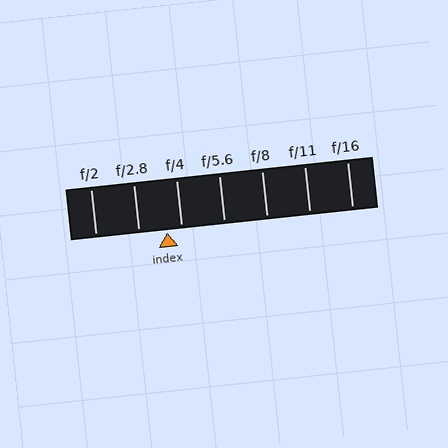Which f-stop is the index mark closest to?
The index mark is closest to f/4.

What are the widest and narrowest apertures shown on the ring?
The widest aperture shown is f/2 and the narrowest is f/16.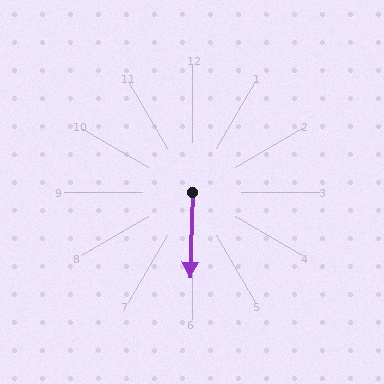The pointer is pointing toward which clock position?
Roughly 6 o'clock.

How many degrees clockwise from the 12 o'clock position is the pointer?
Approximately 182 degrees.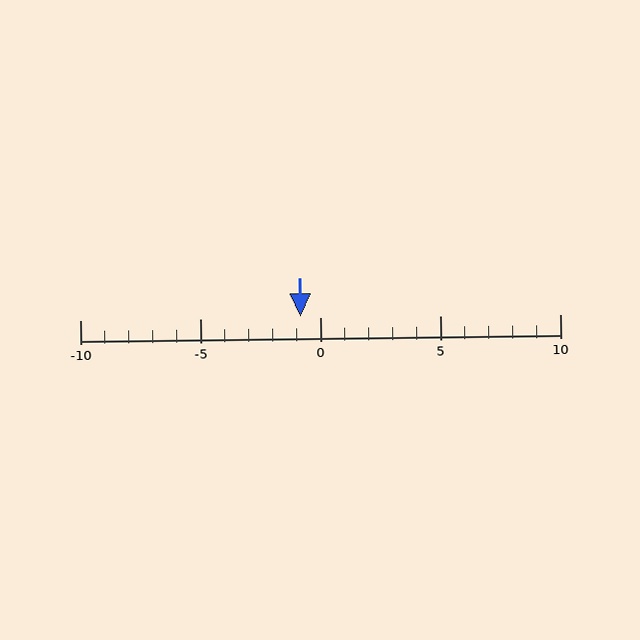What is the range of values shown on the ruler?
The ruler shows values from -10 to 10.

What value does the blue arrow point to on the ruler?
The blue arrow points to approximately -1.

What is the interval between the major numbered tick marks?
The major tick marks are spaced 5 units apart.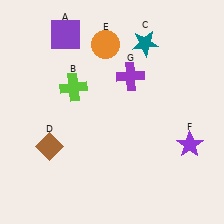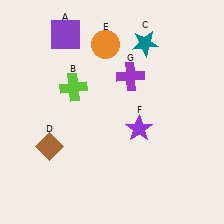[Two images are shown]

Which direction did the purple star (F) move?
The purple star (F) moved left.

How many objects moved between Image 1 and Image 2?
1 object moved between the two images.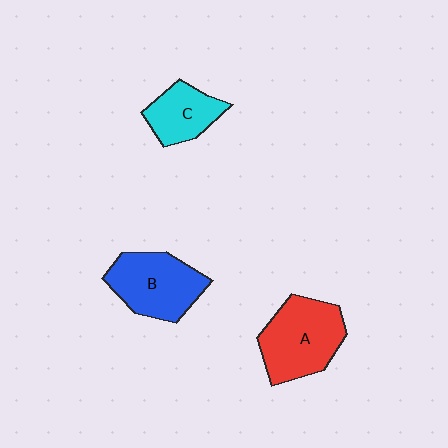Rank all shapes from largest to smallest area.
From largest to smallest: A (red), B (blue), C (cyan).